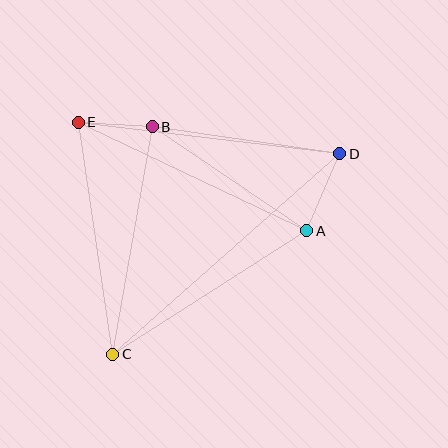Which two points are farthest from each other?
Points C and D are farthest from each other.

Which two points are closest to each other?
Points B and E are closest to each other.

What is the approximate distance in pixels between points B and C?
The distance between B and C is approximately 231 pixels.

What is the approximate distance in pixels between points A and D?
The distance between A and D is approximately 84 pixels.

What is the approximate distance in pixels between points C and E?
The distance between C and E is approximately 234 pixels.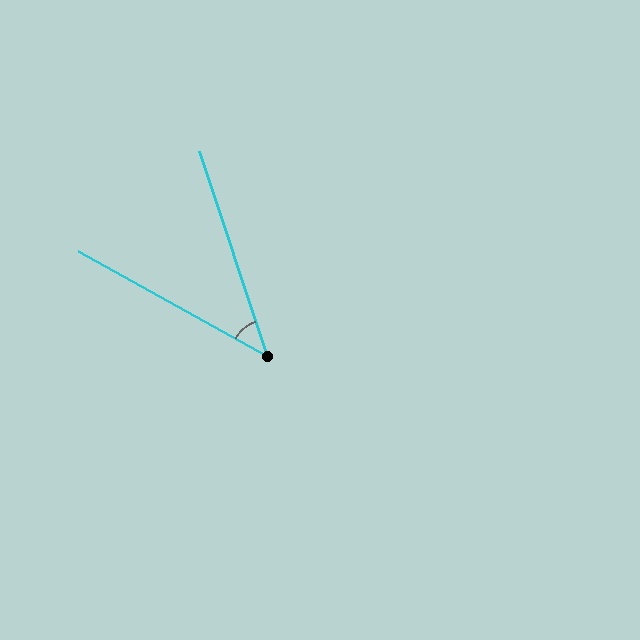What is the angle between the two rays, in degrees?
Approximately 43 degrees.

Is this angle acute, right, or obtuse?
It is acute.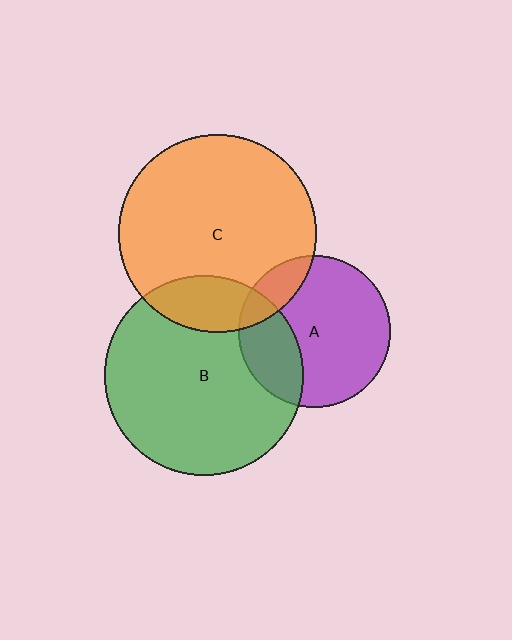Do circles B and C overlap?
Yes.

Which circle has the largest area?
Circle B (green).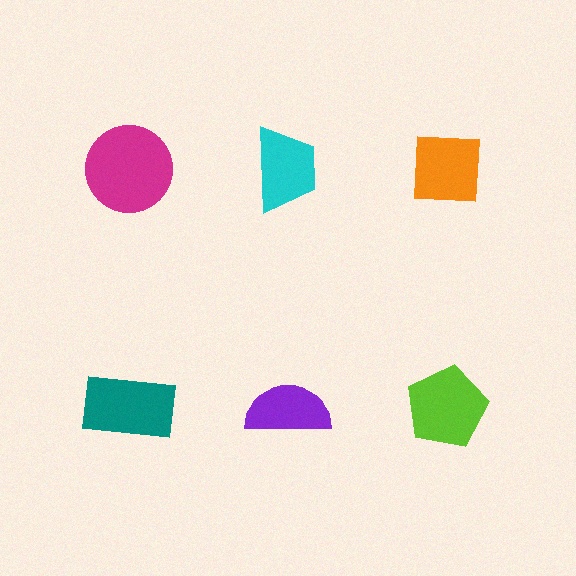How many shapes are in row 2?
3 shapes.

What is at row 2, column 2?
A purple semicircle.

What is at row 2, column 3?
A lime pentagon.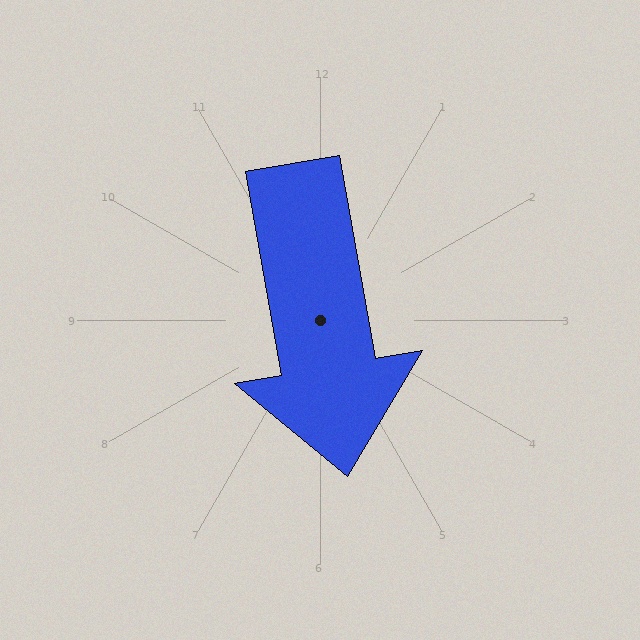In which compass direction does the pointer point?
South.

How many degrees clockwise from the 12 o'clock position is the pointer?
Approximately 170 degrees.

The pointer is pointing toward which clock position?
Roughly 6 o'clock.